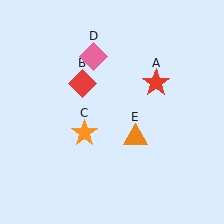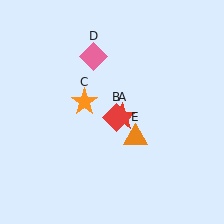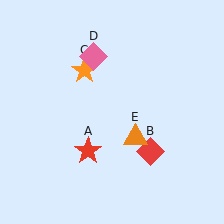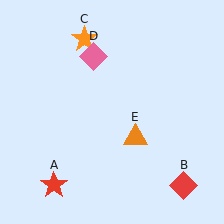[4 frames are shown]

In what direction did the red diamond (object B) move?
The red diamond (object B) moved down and to the right.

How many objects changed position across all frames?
3 objects changed position: red star (object A), red diamond (object B), orange star (object C).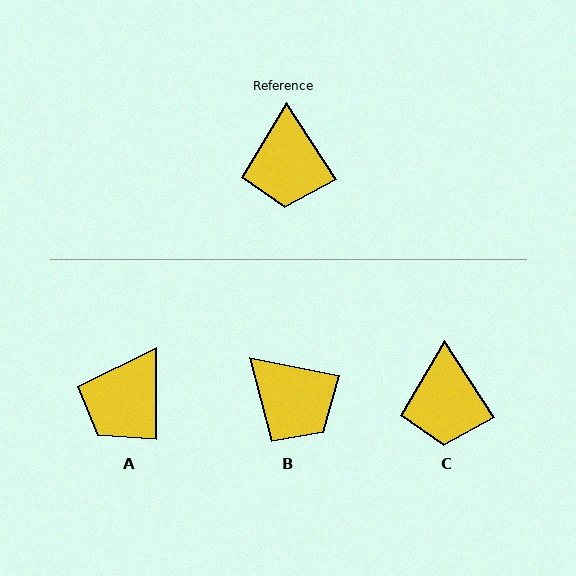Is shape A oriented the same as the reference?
No, it is off by about 33 degrees.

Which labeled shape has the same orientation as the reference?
C.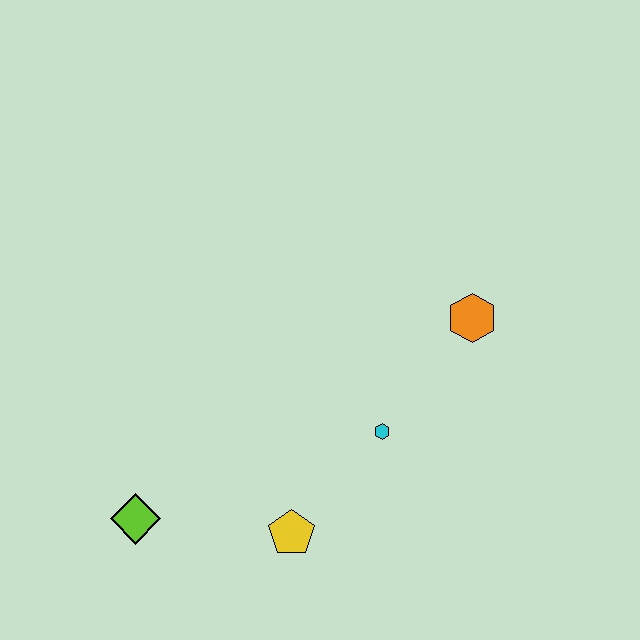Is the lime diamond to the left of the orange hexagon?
Yes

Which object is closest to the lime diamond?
The yellow pentagon is closest to the lime diamond.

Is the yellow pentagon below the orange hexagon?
Yes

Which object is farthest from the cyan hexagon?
The lime diamond is farthest from the cyan hexagon.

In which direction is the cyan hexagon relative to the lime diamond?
The cyan hexagon is to the right of the lime diamond.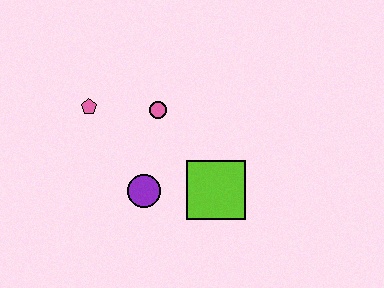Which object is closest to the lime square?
The purple circle is closest to the lime square.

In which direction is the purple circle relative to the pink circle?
The purple circle is below the pink circle.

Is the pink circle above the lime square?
Yes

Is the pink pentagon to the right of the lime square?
No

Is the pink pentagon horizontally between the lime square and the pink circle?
No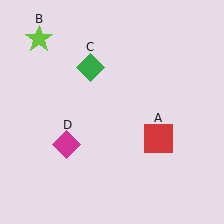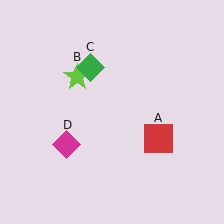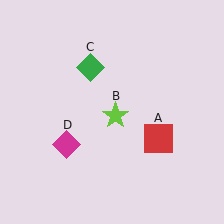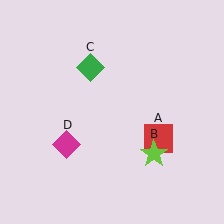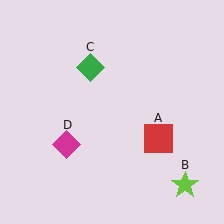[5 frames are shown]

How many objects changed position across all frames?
1 object changed position: lime star (object B).